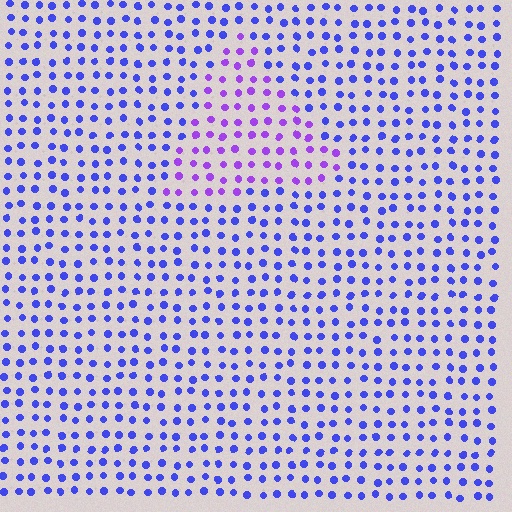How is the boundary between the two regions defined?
The boundary is defined purely by a slight shift in hue (about 37 degrees). Spacing, size, and orientation are identical on both sides.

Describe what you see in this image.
The image is filled with small blue elements in a uniform arrangement. A triangle-shaped region is visible where the elements are tinted to a slightly different hue, forming a subtle color boundary.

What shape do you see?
I see a triangle.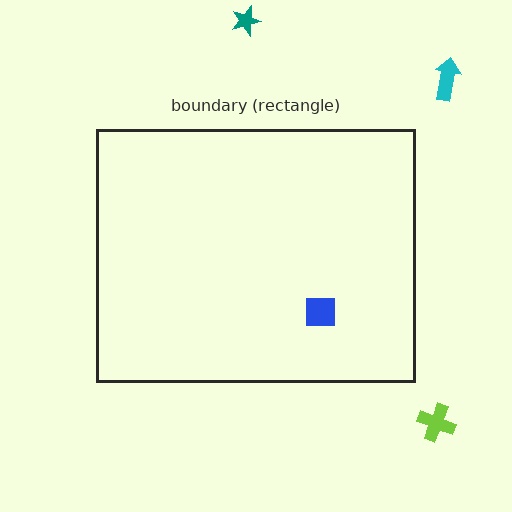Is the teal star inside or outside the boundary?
Outside.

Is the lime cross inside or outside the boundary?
Outside.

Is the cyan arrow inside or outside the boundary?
Outside.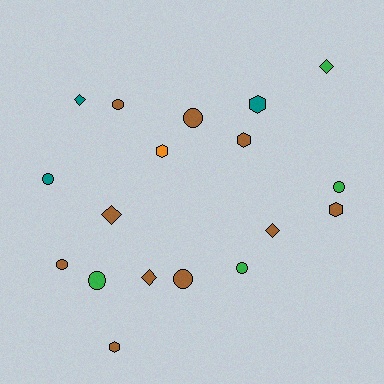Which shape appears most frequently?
Circle, with 8 objects.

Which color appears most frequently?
Brown, with 10 objects.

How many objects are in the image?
There are 18 objects.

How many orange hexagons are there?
There is 1 orange hexagon.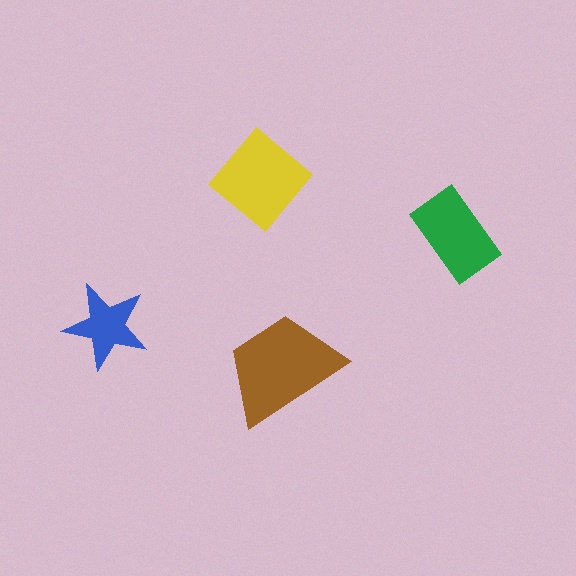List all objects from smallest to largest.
The blue star, the green rectangle, the yellow diamond, the brown trapezoid.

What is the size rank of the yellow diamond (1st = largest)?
2nd.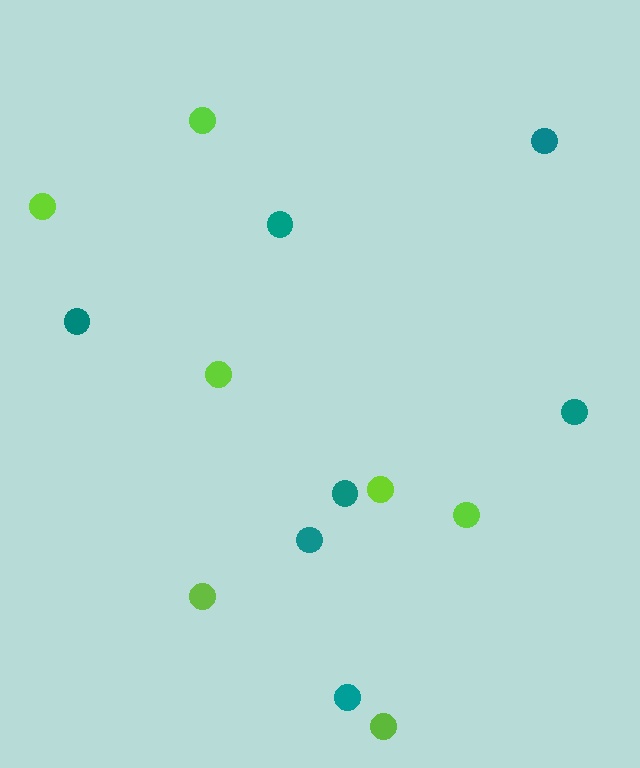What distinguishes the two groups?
There are 2 groups: one group of lime circles (7) and one group of teal circles (7).